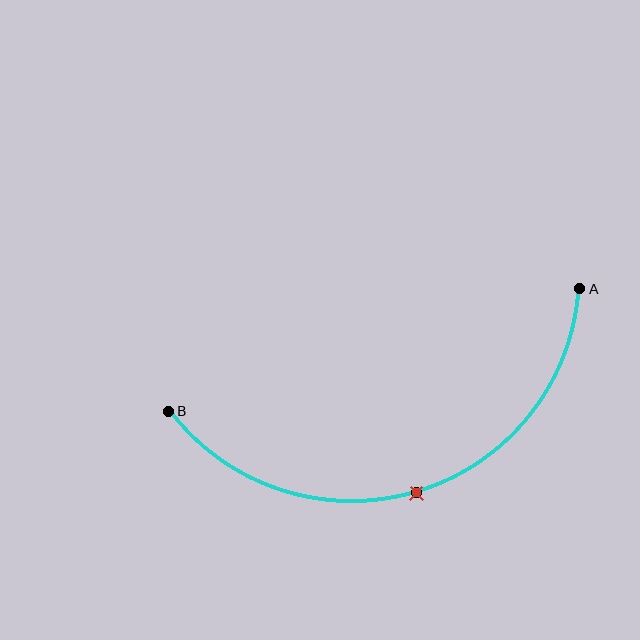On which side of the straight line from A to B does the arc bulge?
The arc bulges below the straight line connecting A and B.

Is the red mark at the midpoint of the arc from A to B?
Yes. The red mark lies on the arc at equal arc-length from both A and B — it is the arc midpoint.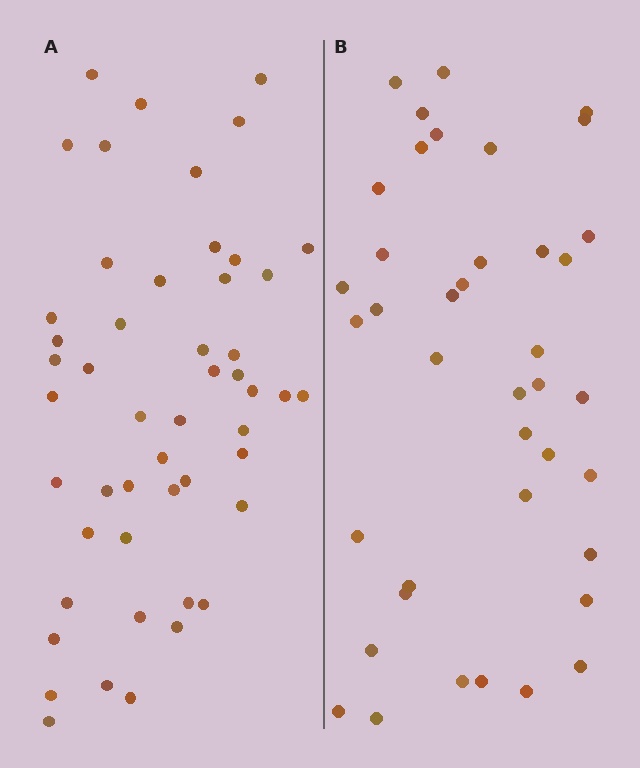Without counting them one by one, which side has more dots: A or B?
Region A (the left region) has more dots.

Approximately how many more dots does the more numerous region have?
Region A has roughly 10 or so more dots than region B.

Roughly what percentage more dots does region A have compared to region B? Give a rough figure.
About 25% more.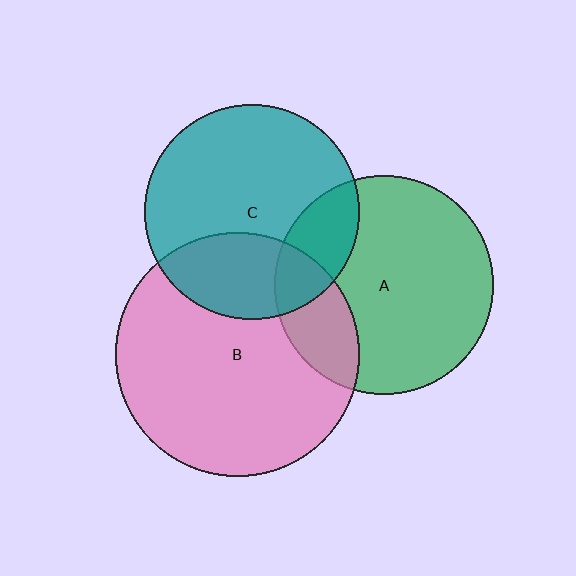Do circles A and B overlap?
Yes.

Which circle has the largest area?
Circle B (pink).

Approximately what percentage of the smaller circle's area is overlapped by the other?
Approximately 20%.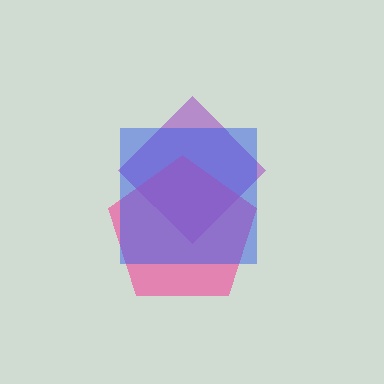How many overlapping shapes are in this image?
There are 3 overlapping shapes in the image.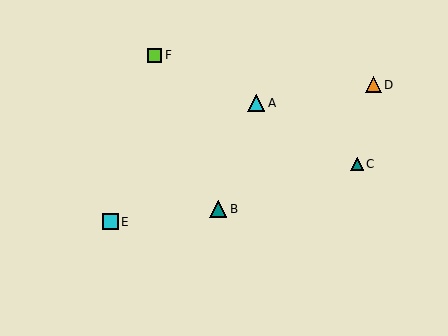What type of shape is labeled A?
Shape A is a cyan triangle.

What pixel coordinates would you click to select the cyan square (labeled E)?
Click at (110, 222) to select the cyan square E.